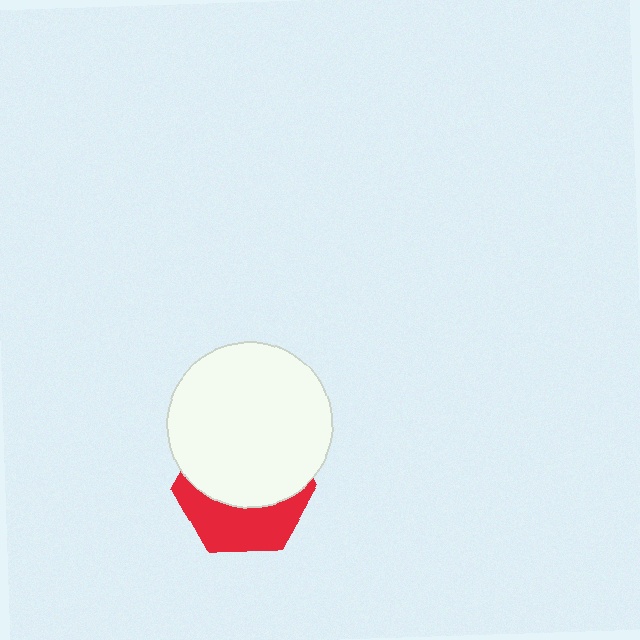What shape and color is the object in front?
The object in front is a white circle.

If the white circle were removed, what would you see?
You would see the complete red hexagon.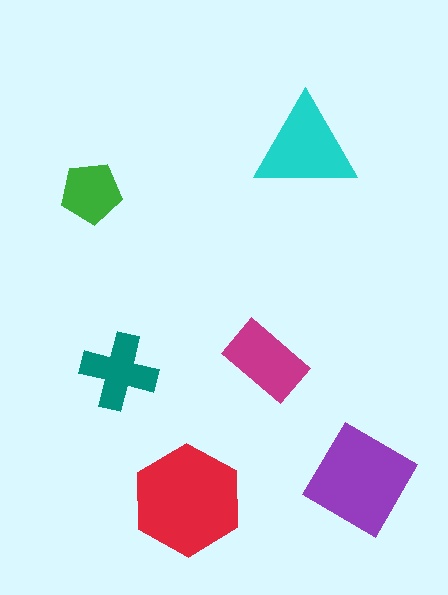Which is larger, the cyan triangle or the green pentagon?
The cyan triangle.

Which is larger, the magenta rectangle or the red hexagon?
The red hexagon.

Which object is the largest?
The red hexagon.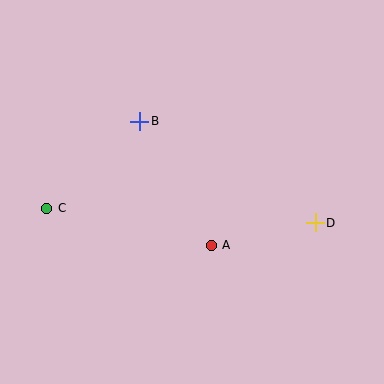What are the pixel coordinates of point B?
Point B is at (140, 121).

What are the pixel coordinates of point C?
Point C is at (47, 208).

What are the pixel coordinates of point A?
Point A is at (211, 245).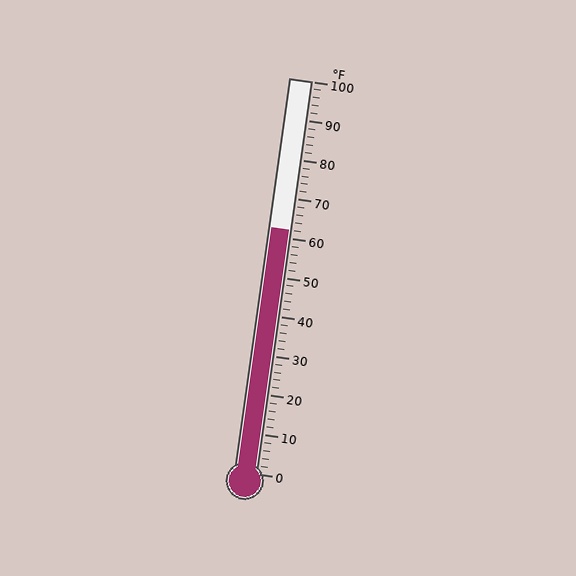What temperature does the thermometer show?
The thermometer shows approximately 62°F.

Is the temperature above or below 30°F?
The temperature is above 30°F.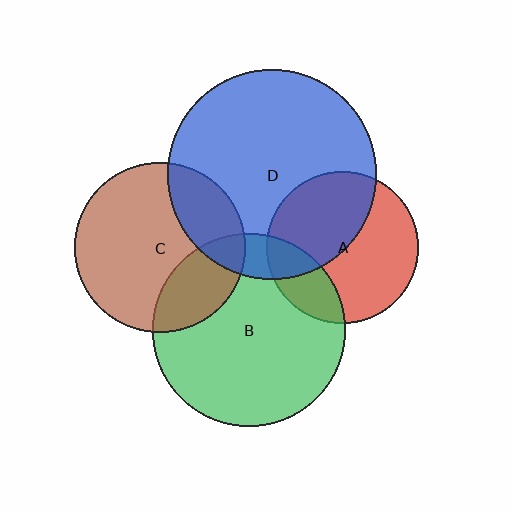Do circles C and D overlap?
Yes.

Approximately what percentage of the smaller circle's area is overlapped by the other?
Approximately 25%.